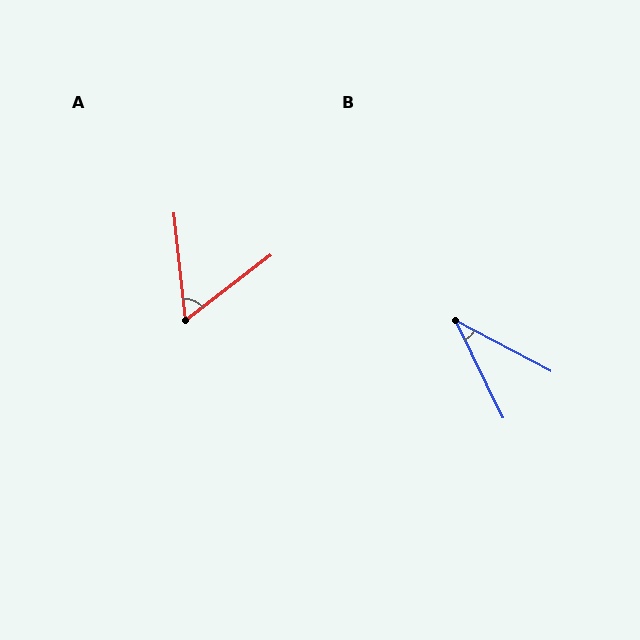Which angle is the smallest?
B, at approximately 36 degrees.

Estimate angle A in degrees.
Approximately 58 degrees.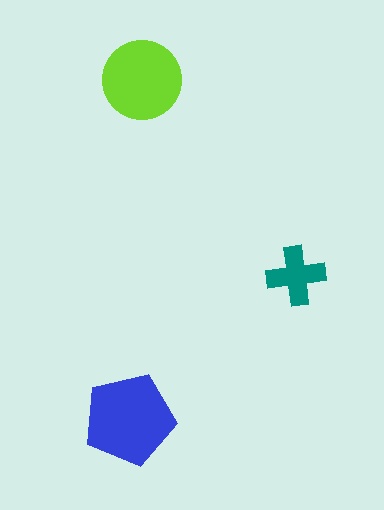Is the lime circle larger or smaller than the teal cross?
Larger.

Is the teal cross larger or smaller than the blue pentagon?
Smaller.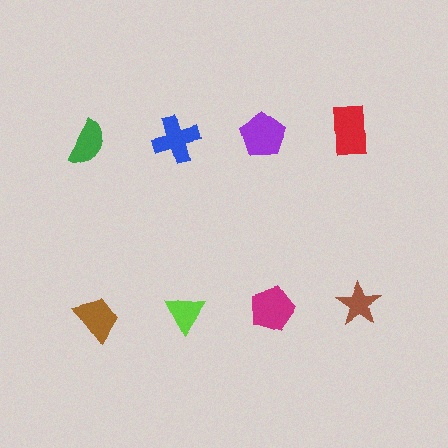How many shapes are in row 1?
4 shapes.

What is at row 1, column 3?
A purple pentagon.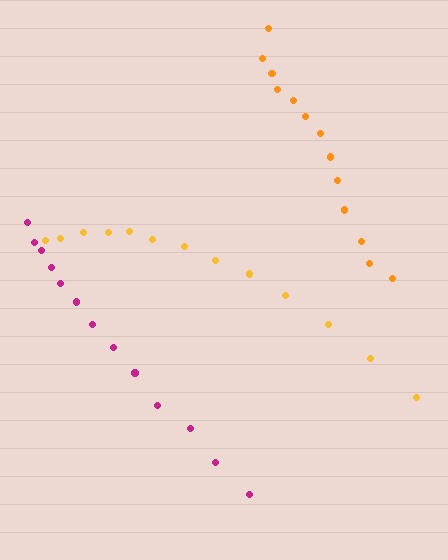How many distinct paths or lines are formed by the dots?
There are 3 distinct paths.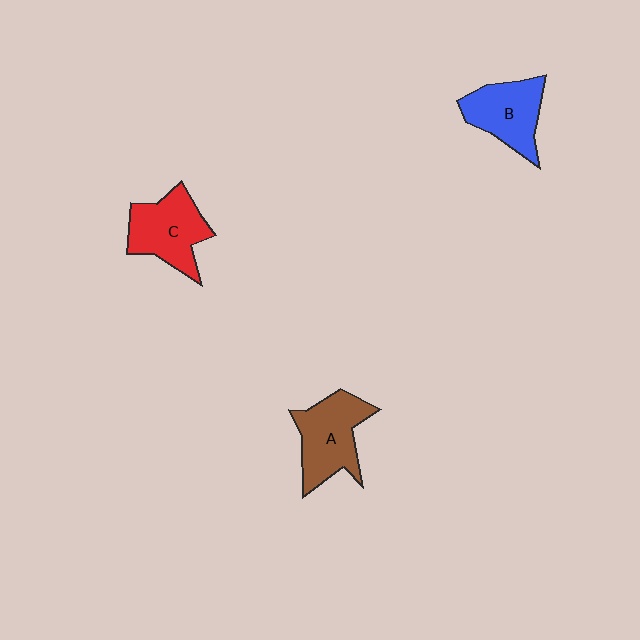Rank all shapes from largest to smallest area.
From largest to smallest: A (brown), C (red), B (blue).